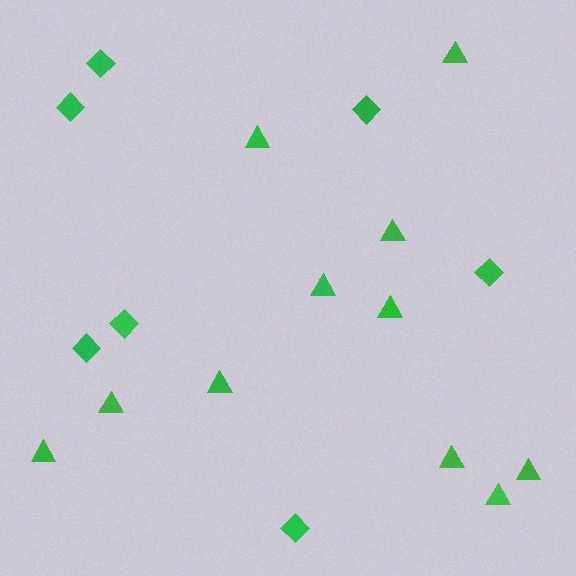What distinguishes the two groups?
There are 2 groups: one group of triangles (11) and one group of diamonds (7).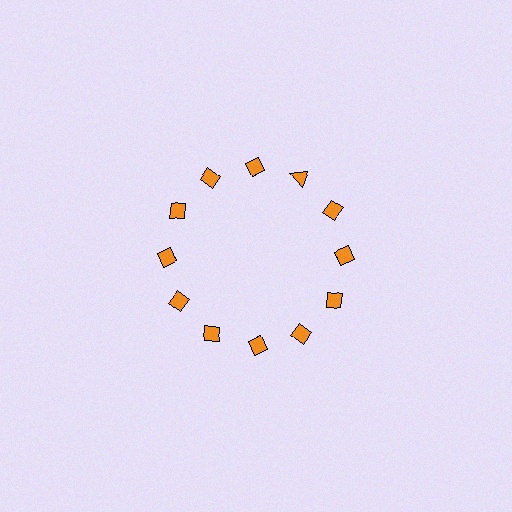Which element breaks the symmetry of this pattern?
The orange triangle at roughly the 1 o'clock position breaks the symmetry. All other shapes are orange diamonds.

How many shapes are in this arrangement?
There are 12 shapes arranged in a ring pattern.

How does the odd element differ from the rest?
It has a different shape: triangle instead of diamond.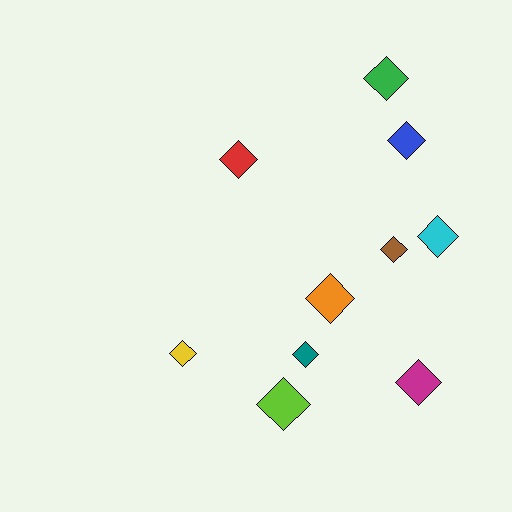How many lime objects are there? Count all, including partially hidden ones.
There is 1 lime object.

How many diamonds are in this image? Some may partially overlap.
There are 10 diamonds.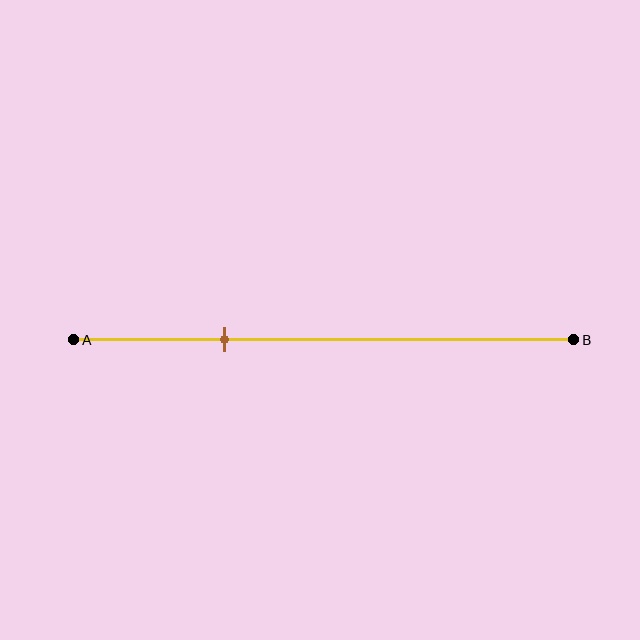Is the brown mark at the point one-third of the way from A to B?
No, the mark is at about 30% from A, not at the 33% one-third point.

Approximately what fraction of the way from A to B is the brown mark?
The brown mark is approximately 30% of the way from A to B.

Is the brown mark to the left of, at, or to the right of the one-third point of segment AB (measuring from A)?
The brown mark is to the left of the one-third point of segment AB.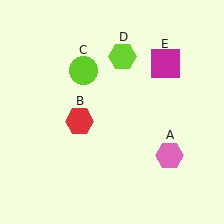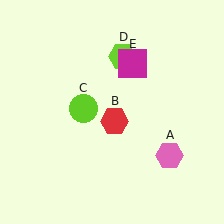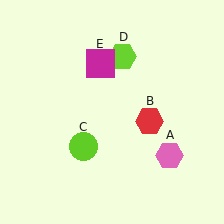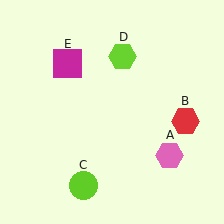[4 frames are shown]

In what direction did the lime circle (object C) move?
The lime circle (object C) moved down.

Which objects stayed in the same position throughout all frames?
Pink hexagon (object A) and lime hexagon (object D) remained stationary.